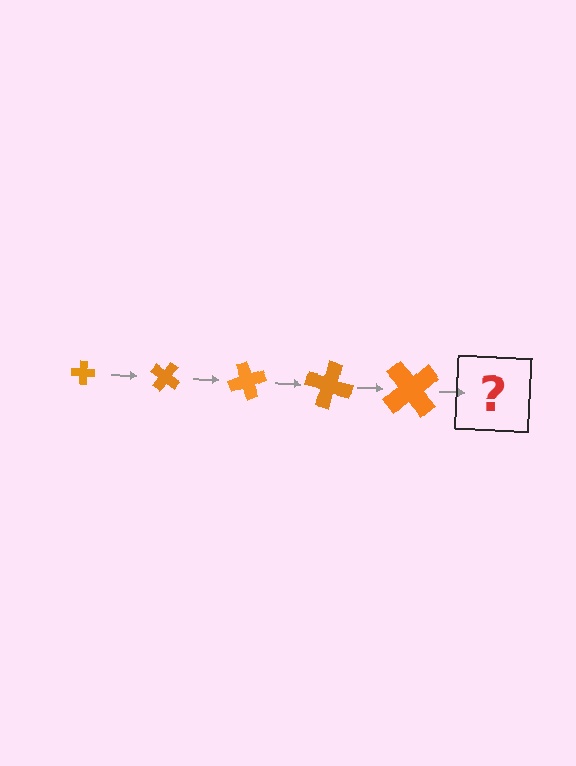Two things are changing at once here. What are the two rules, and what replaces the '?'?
The two rules are that the cross grows larger each step and it rotates 35 degrees each step. The '?' should be a cross, larger than the previous one and rotated 175 degrees from the start.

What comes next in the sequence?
The next element should be a cross, larger than the previous one and rotated 175 degrees from the start.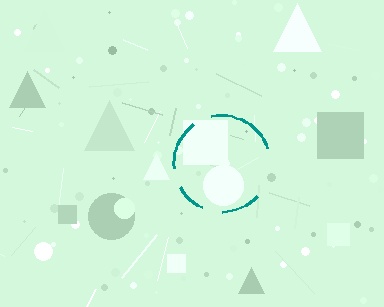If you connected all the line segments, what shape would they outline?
They would outline a circle.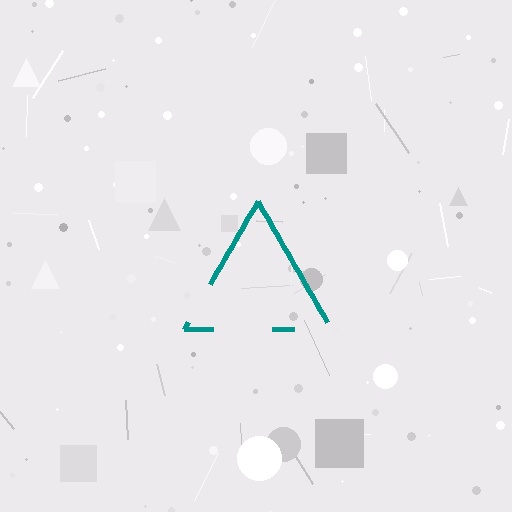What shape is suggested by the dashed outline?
The dashed outline suggests a triangle.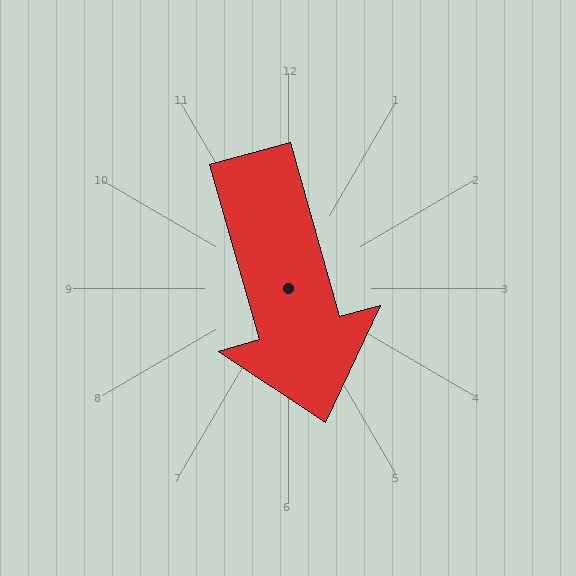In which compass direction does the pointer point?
South.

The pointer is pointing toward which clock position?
Roughly 5 o'clock.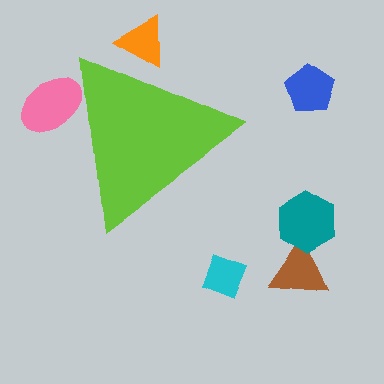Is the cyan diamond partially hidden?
No, the cyan diamond is fully visible.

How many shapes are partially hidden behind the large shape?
2 shapes are partially hidden.